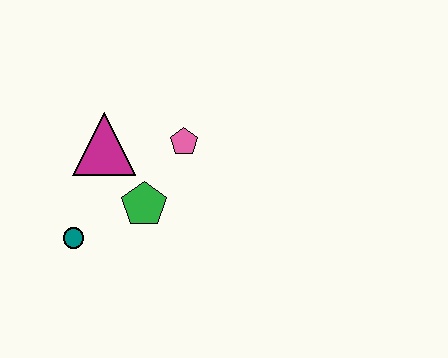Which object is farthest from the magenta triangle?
The teal circle is farthest from the magenta triangle.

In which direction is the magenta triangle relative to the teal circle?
The magenta triangle is above the teal circle.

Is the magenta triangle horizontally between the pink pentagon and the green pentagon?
No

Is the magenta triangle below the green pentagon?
No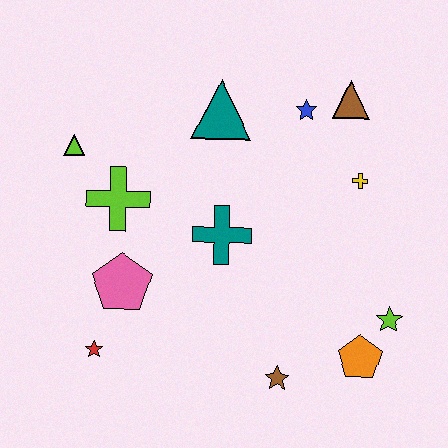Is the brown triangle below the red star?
No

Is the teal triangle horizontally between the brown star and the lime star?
No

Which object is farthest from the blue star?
The red star is farthest from the blue star.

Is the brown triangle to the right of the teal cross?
Yes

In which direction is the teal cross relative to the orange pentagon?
The teal cross is to the left of the orange pentagon.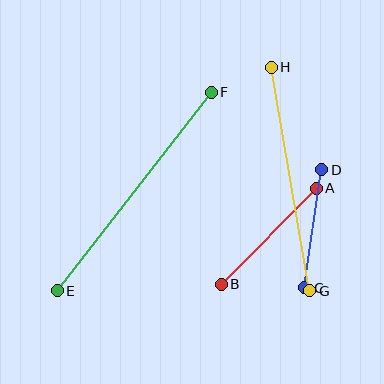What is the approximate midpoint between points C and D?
The midpoint is at approximately (313, 229) pixels.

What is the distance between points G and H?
The distance is approximately 227 pixels.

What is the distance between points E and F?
The distance is approximately 251 pixels.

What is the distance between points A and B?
The distance is approximately 135 pixels.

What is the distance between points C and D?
The distance is approximately 119 pixels.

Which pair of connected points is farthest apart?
Points E and F are farthest apart.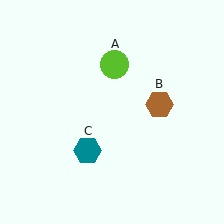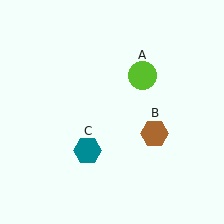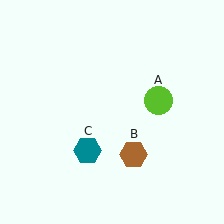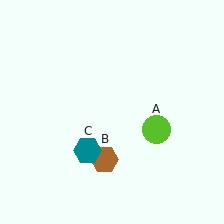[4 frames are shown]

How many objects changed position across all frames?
2 objects changed position: lime circle (object A), brown hexagon (object B).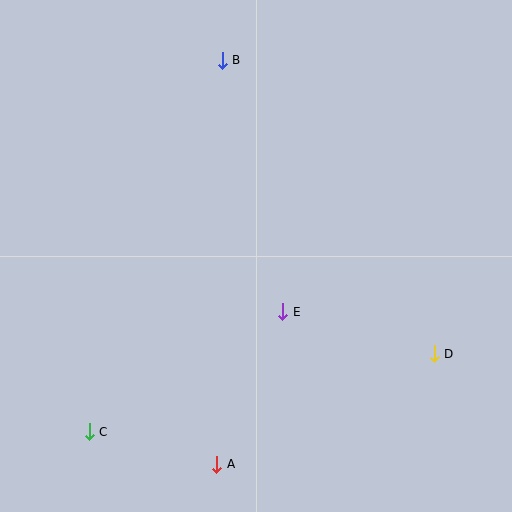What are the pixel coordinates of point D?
Point D is at (434, 354).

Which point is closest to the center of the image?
Point E at (283, 312) is closest to the center.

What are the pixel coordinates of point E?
Point E is at (283, 312).